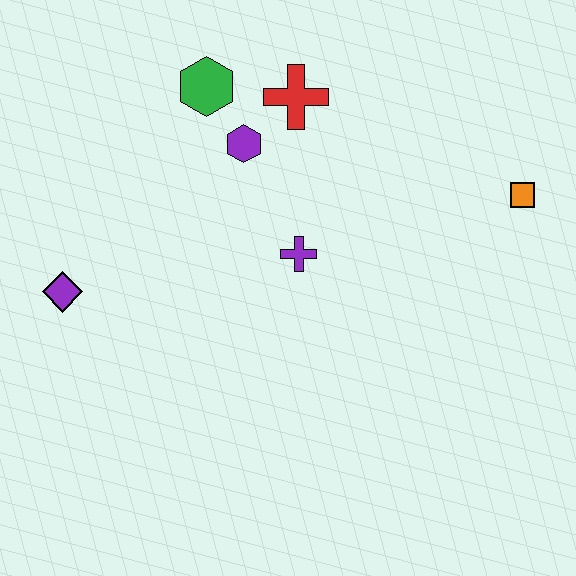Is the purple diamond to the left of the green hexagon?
Yes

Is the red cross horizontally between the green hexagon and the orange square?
Yes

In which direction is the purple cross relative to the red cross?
The purple cross is below the red cross.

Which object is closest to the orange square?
The purple cross is closest to the orange square.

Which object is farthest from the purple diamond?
The orange square is farthest from the purple diamond.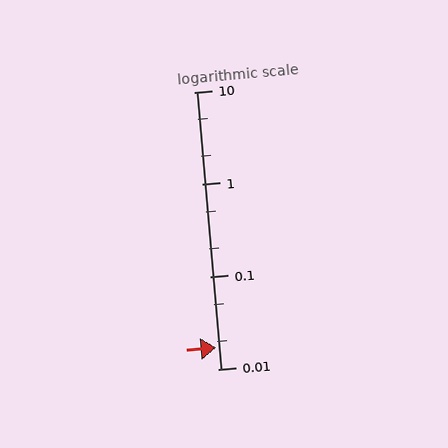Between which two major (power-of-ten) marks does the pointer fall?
The pointer is between 0.01 and 0.1.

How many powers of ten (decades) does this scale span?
The scale spans 3 decades, from 0.01 to 10.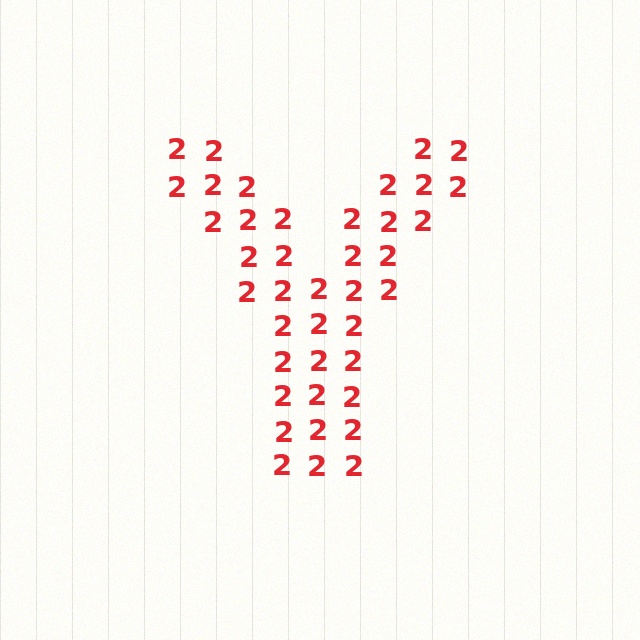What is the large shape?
The large shape is the letter Y.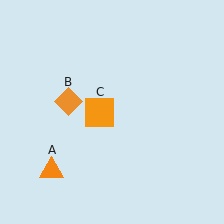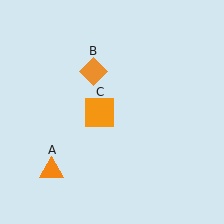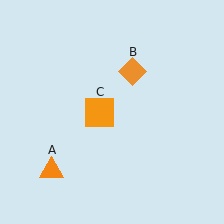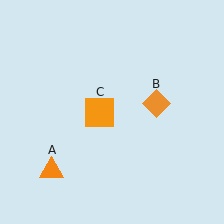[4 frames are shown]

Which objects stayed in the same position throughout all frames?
Orange triangle (object A) and orange square (object C) remained stationary.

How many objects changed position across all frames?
1 object changed position: orange diamond (object B).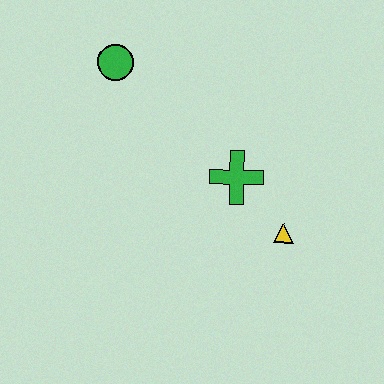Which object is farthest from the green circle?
The yellow triangle is farthest from the green circle.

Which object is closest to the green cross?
The yellow triangle is closest to the green cross.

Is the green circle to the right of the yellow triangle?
No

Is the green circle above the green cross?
Yes